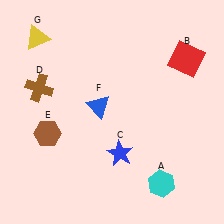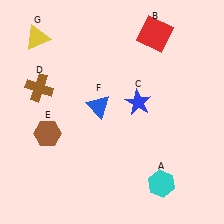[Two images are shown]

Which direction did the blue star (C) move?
The blue star (C) moved up.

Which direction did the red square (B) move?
The red square (B) moved left.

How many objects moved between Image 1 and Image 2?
2 objects moved between the two images.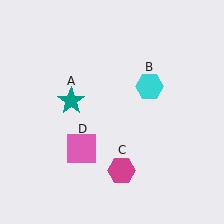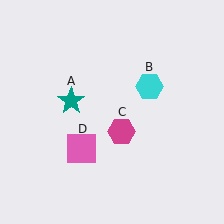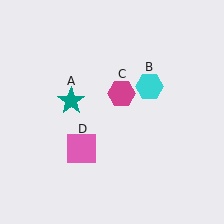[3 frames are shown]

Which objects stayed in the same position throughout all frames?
Teal star (object A) and cyan hexagon (object B) and pink square (object D) remained stationary.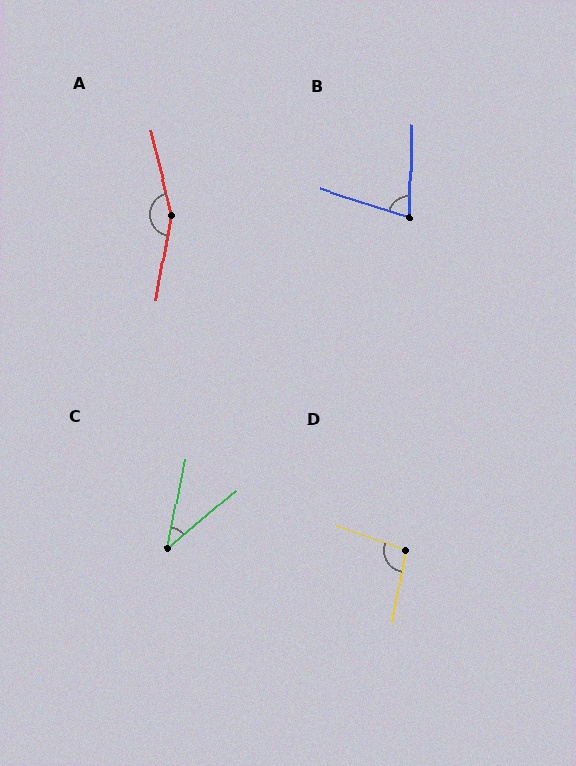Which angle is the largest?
A, at approximately 157 degrees.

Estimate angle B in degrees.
Approximately 73 degrees.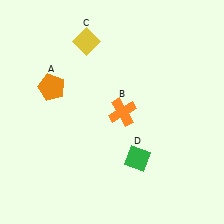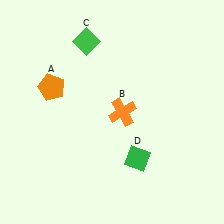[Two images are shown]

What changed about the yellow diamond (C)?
In Image 1, C is yellow. In Image 2, it changed to green.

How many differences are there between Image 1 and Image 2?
There is 1 difference between the two images.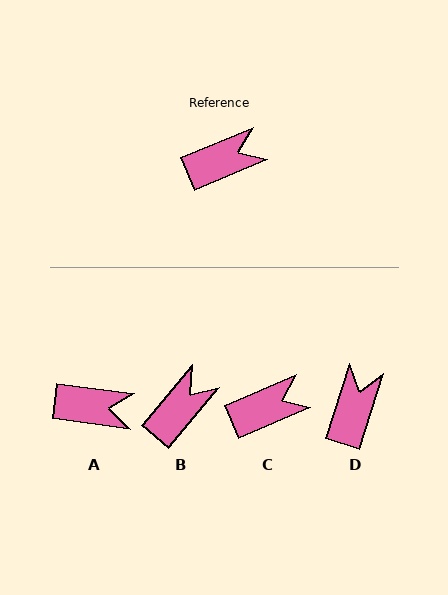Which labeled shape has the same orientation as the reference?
C.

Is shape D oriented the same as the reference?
No, it is off by about 50 degrees.